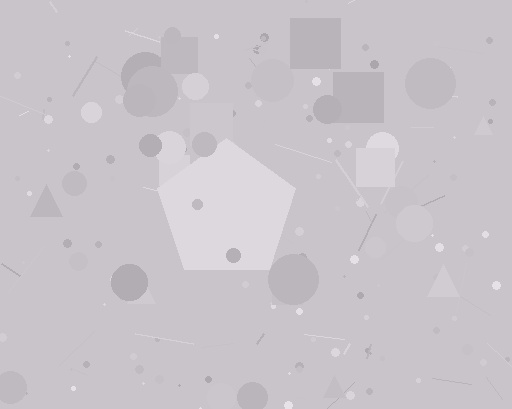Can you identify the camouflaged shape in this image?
The camouflaged shape is a pentagon.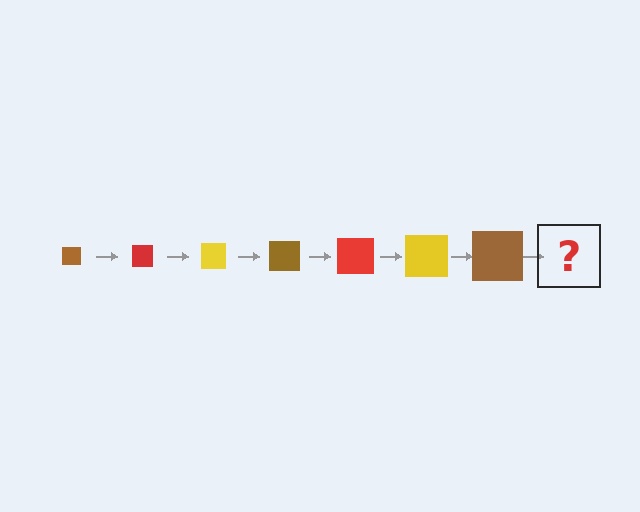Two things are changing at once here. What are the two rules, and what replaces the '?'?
The two rules are that the square grows larger each step and the color cycles through brown, red, and yellow. The '?' should be a red square, larger than the previous one.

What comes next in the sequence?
The next element should be a red square, larger than the previous one.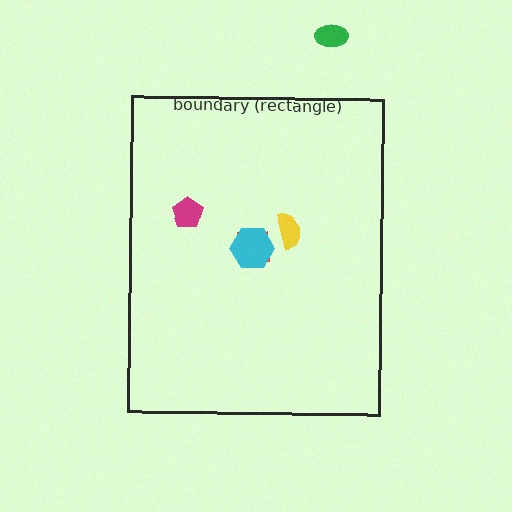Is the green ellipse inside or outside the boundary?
Outside.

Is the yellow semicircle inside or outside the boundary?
Inside.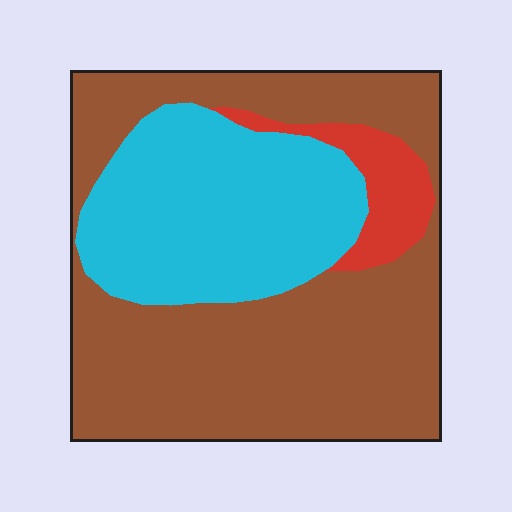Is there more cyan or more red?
Cyan.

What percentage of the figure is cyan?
Cyan covers about 30% of the figure.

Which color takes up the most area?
Brown, at roughly 60%.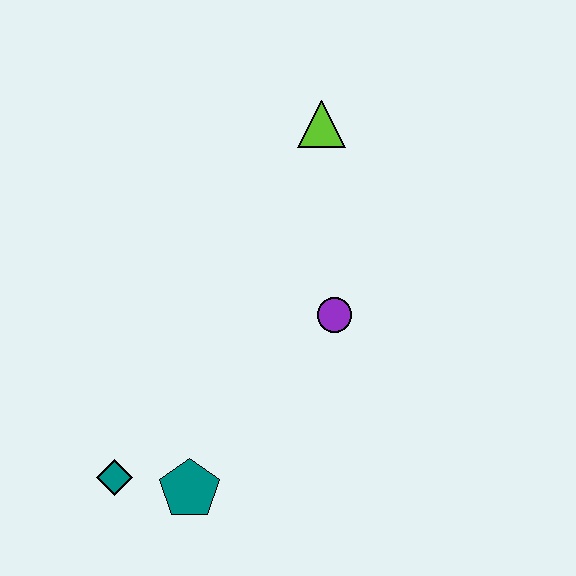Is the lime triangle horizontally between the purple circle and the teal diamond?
Yes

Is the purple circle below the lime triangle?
Yes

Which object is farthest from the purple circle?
The teal diamond is farthest from the purple circle.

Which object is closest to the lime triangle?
The purple circle is closest to the lime triangle.